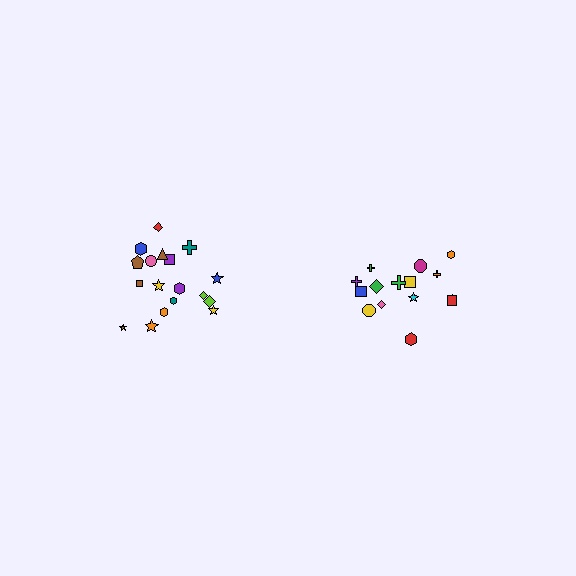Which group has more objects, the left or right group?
The left group.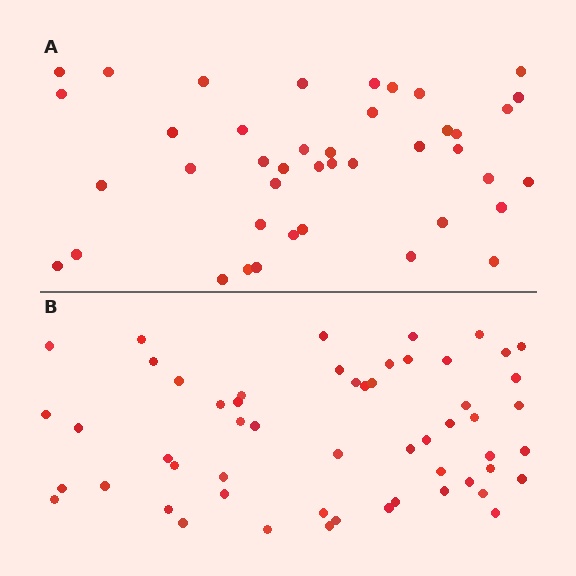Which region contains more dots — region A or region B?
Region B (the bottom region) has more dots.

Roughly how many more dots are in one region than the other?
Region B has approximately 15 more dots than region A.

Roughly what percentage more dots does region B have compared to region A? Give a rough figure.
About 30% more.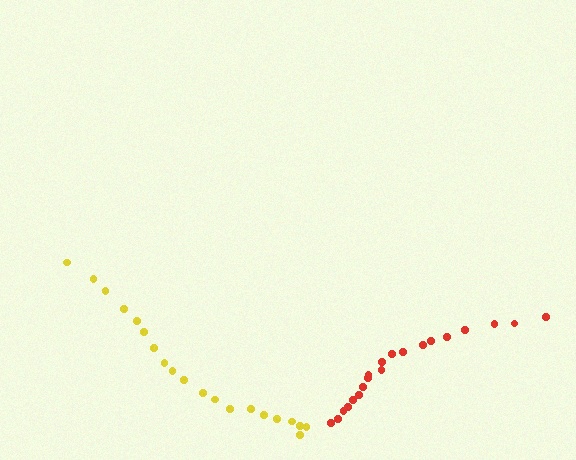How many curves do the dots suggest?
There are 2 distinct paths.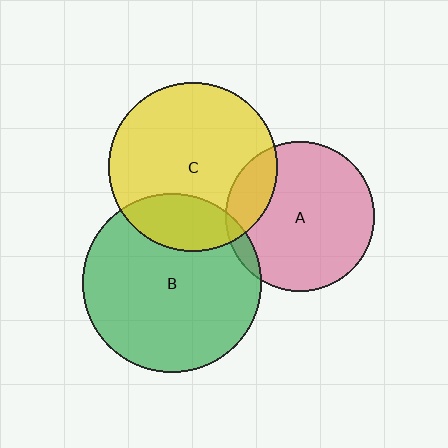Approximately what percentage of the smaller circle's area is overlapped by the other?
Approximately 15%.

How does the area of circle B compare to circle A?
Approximately 1.4 times.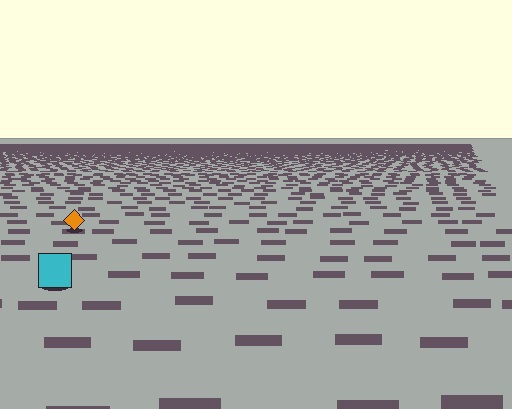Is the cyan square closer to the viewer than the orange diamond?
Yes. The cyan square is closer — you can tell from the texture gradient: the ground texture is coarser near it.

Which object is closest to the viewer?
The cyan square is closest. The texture marks near it are larger and more spread out.